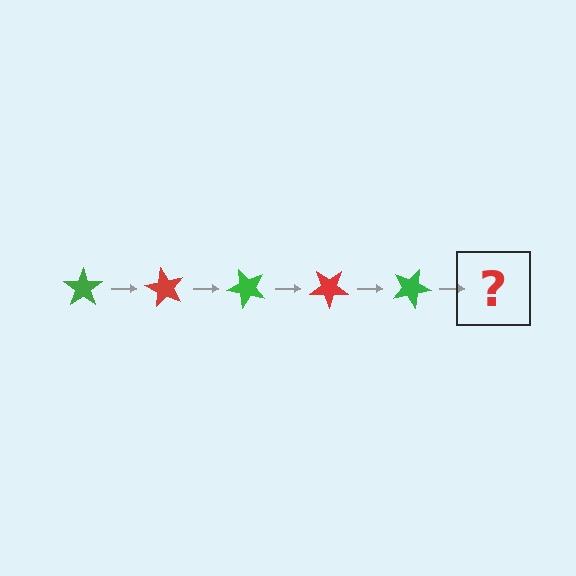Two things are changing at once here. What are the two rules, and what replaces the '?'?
The two rules are that it rotates 60 degrees each step and the color cycles through green and red. The '?' should be a red star, rotated 300 degrees from the start.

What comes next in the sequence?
The next element should be a red star, rotated 300 degrees from the start.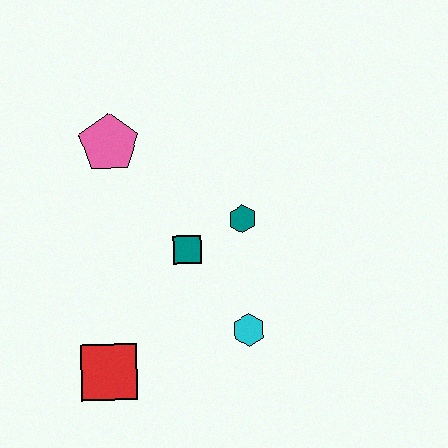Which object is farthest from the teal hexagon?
The red square is farthest from the teal hexagon.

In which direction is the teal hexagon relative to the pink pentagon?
The teal hexagon is to the right of the pink pentagon.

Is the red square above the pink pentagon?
No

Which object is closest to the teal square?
The teal hexagon is closest to the teal square.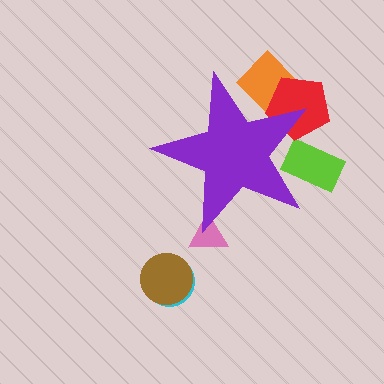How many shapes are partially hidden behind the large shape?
4 shapes are partially hidden.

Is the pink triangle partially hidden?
Yes, the pink triangle is partially hidden behind the purple star.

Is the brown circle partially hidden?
No, the brown circle is fully visible.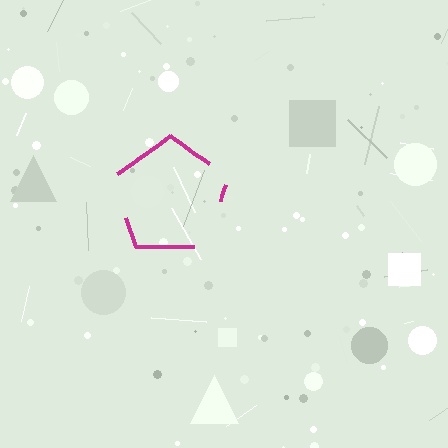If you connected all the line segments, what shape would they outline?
They would outline a pentagon.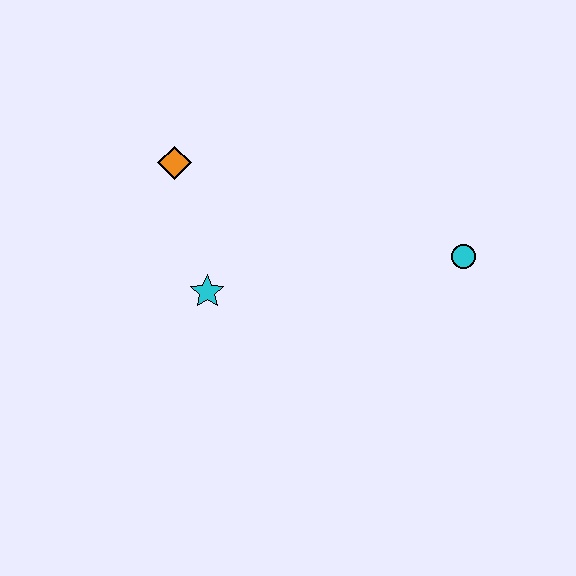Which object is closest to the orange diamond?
The cyan star is closest to the orange diamond.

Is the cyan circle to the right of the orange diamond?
Yes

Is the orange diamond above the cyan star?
Yes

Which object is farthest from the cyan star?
The cyan circle is farthest from the cyan star.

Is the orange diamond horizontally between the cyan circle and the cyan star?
No